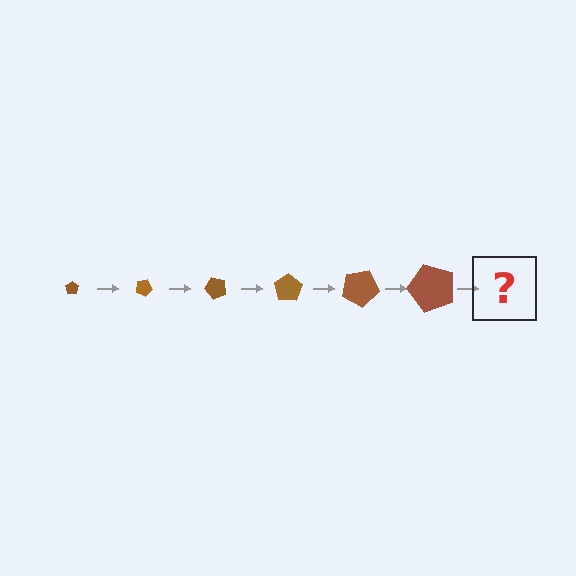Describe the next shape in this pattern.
It should be a pentagon, larger than the previous one and rotated 150 degrees from the start.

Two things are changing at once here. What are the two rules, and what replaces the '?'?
The two rules are that the pentagon grows larger each step and it rotates 25 degrees each step. The '?' should be a pentagon, larger than the previous one and rotated 150 degrees from the start.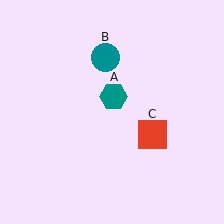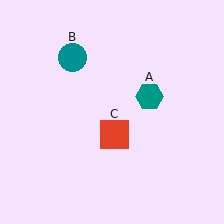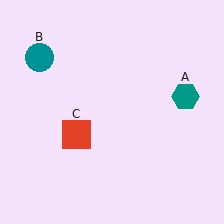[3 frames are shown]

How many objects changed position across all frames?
3 objects changed position: teal hexagon (object A), teal circle (object B), red square (object C).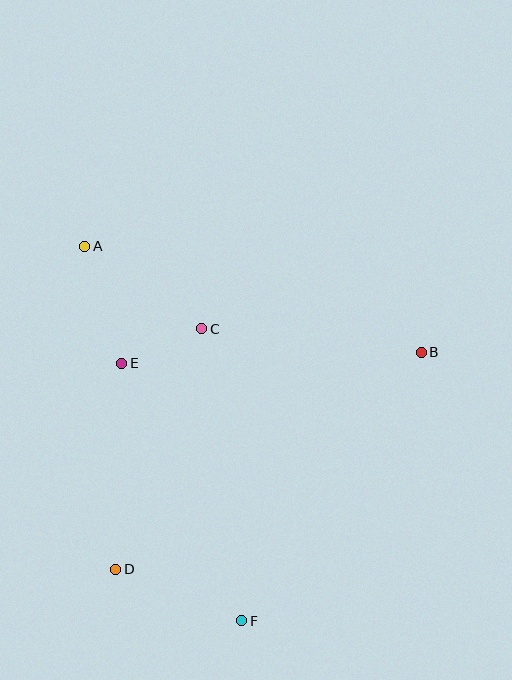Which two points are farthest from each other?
Points A and F are farthest from each other.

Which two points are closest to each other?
Points C and E are closest to each other.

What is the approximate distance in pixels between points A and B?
The distance between A and B is approximately 353 pixels.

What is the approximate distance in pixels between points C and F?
The distance between C and F is approximately 295 pixels.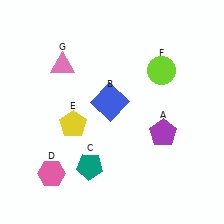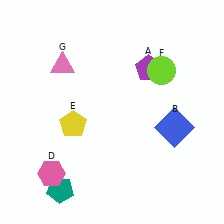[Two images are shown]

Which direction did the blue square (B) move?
The blue square (B) moved right.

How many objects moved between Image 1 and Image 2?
3 objects moved between the two images.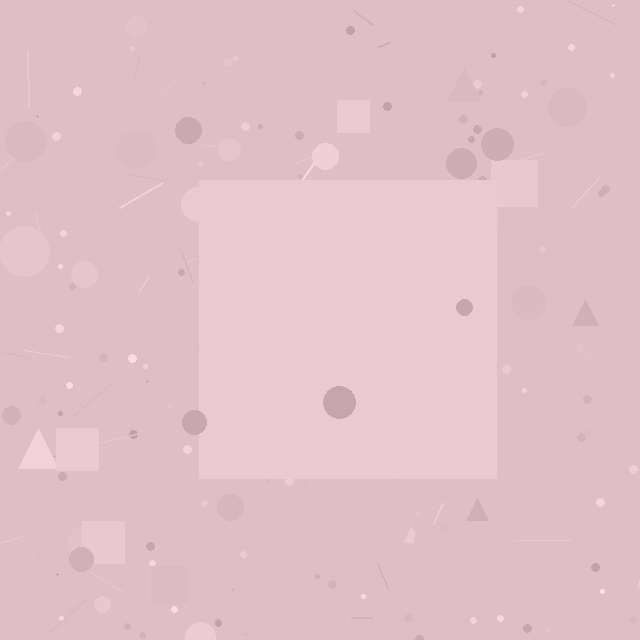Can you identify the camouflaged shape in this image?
The camouflaged shape is a square.